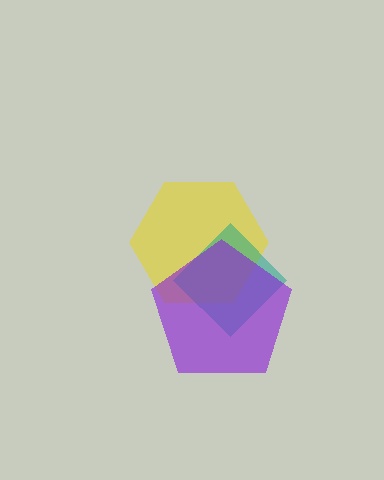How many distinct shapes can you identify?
There are 3 distinct shapes: a yellow hexagon, a teal diamond, a purple pentagon.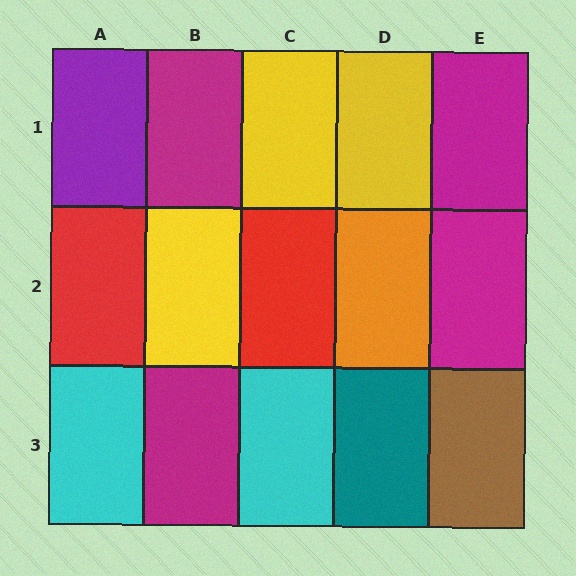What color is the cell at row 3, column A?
Cyan.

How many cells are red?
2 cells are red.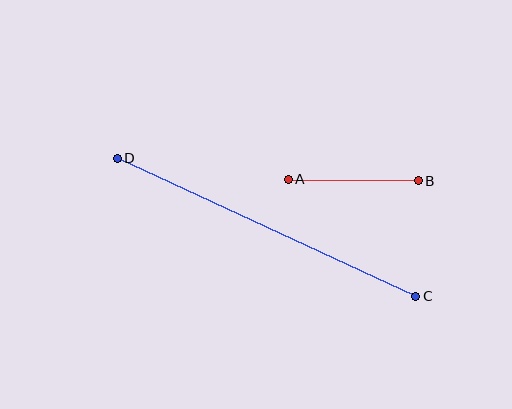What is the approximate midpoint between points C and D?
The midpoint is at approximately (266, 227) pixels.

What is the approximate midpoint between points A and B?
The midpoint is at approximately (353, 180) pixels.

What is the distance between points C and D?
The distance is approximately 329 pixels.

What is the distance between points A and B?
The distance is approximately 130 pixels.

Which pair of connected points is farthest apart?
Points C and D are farthest apart.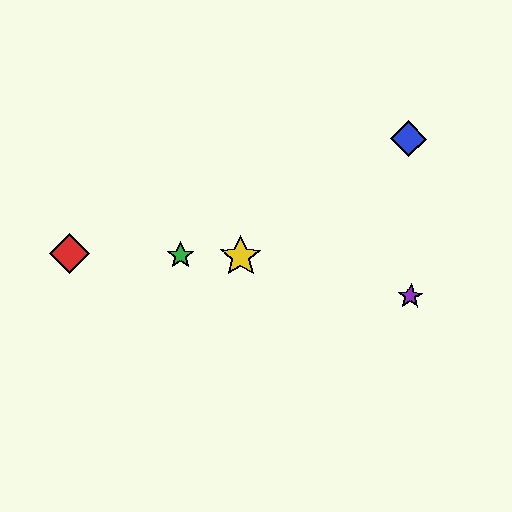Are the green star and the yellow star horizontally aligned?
Yes, both are at y≈255.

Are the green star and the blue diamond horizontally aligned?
No, the green star is at y≈255 and the blue diamond is at y≈139.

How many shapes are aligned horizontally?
3 shapes (the red diamond, the green star, the yellow star) are aligned horizontally.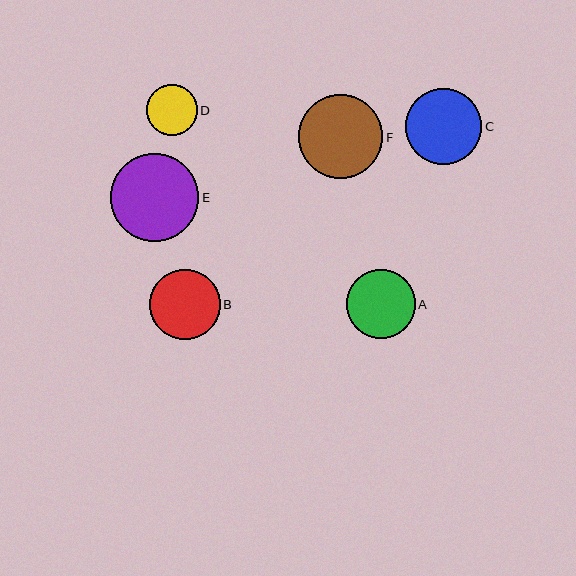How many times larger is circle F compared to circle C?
Circle F is approximately 1.1 times the size of circle C.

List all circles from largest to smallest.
From largest to smallest: E, F, C, B, A, D.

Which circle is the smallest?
Circle D is the smallest with a size of approximately 51 pixels.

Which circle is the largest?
Circle E is the largest with a size of approximately 88 pixels.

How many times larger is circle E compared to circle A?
Circle E is approximately 1.3 times the size of circle A.